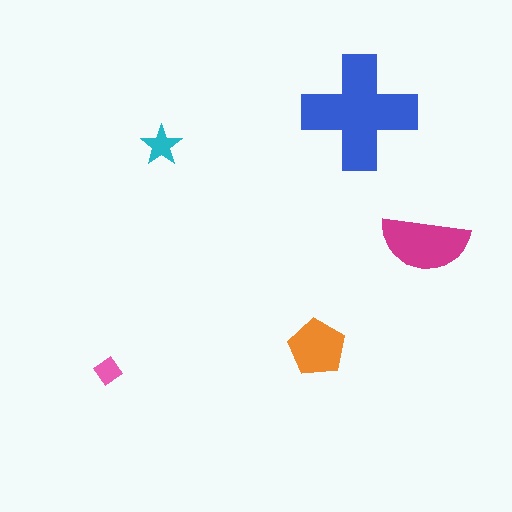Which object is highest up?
The blue cross is topmost.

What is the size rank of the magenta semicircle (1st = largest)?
2nd.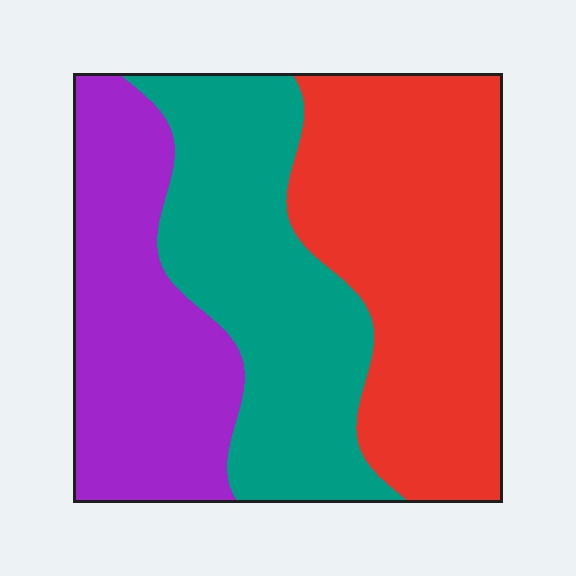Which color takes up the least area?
Purple, at roughly 30%.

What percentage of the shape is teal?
Teal takes up about one third (1/3) of the shape.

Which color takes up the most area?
Red, at roughly 40%.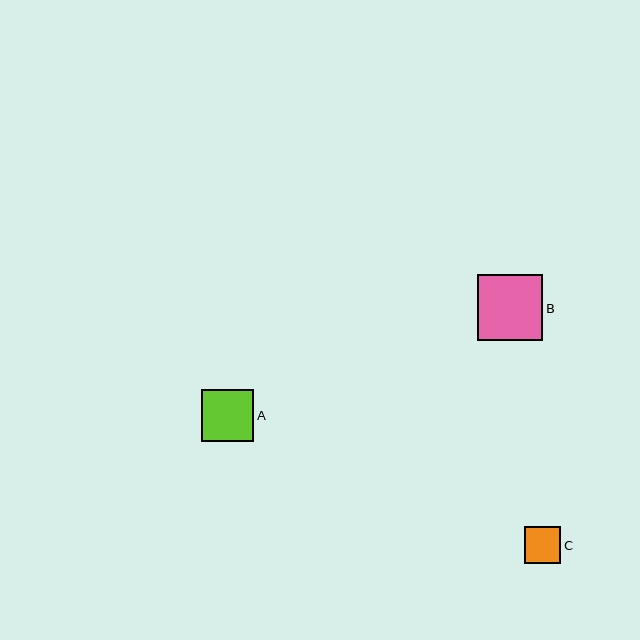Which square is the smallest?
Square C is the smallest with a size of approximately 37 pixels.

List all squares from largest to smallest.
From largest to smallest: B, A, C.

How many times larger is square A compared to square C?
Square A is approximately 1.4 times the size of square C.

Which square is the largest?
Square B is the largest with a size of approximately 65 pixels.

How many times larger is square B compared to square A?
Square B is approximately 1.2 times the size of square A.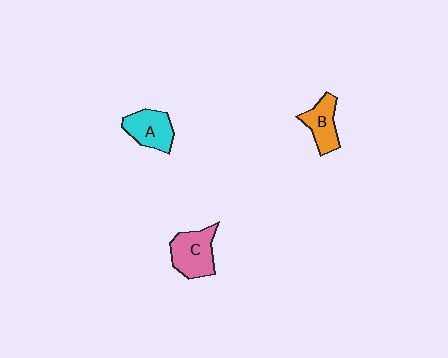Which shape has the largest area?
Shape C (pink).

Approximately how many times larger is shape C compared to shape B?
Approximately 1.3 times.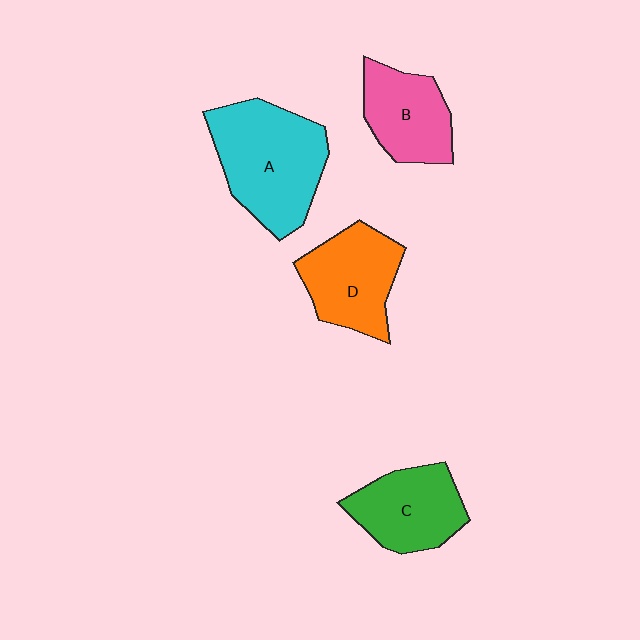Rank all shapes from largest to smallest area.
From largest to smallest: A (cyan), D (orange), C (green), B (pink).